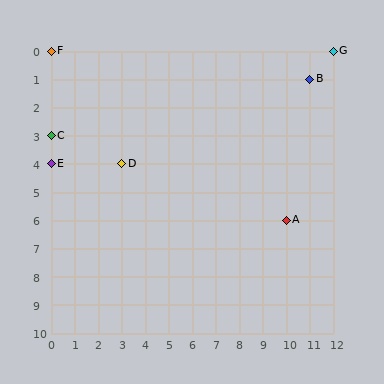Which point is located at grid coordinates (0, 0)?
Point F is at (0, 0).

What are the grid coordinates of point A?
Point A is at grid coordinates (10, 6).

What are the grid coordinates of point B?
Point B is at grid coordinates (11, 1).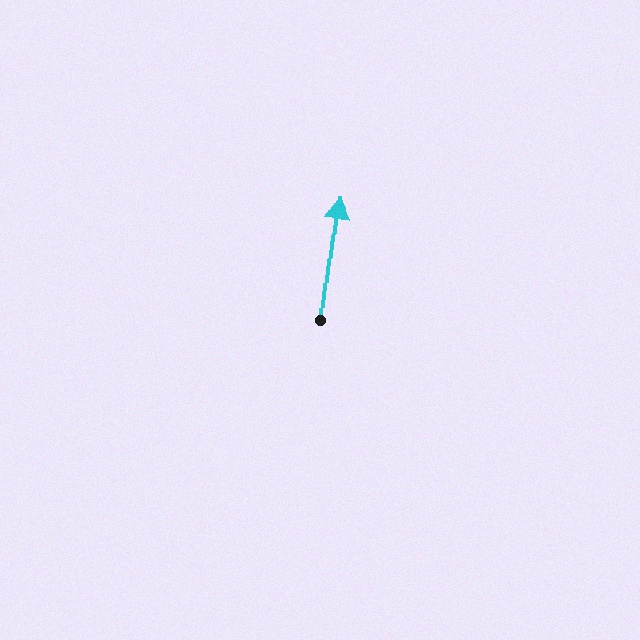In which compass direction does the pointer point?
North.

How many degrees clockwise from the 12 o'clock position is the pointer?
Approximately 7 degrees.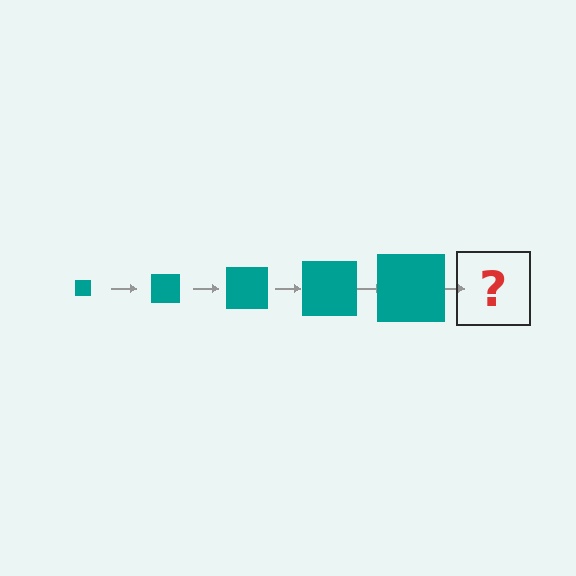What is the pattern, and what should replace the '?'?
The pattern is that the square gets progressively larger each step. The '?' should be a teal square, larger than the previous one.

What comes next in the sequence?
The next element should be a teal square, larger than the previous one.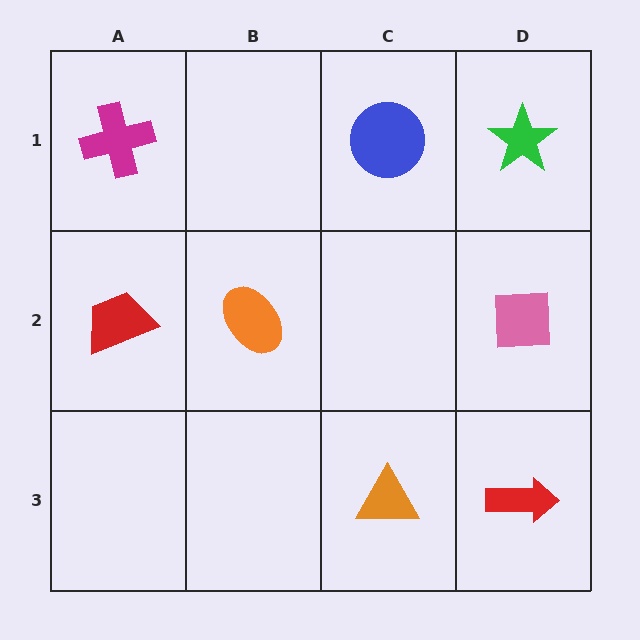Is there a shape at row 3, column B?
No, that cell is empty.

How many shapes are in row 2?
3 shapes.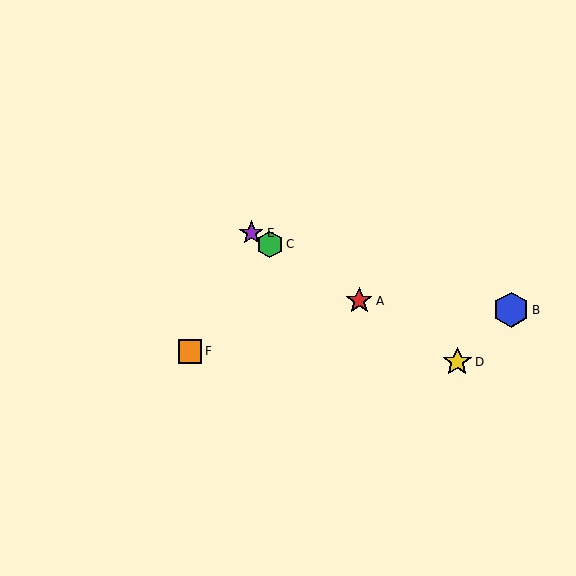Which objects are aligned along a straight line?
Objects A, C, D, E are aligned along a straight line.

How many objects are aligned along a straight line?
4 objects (A, C, D, E) are aligned along a straight line.